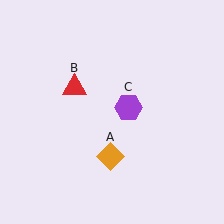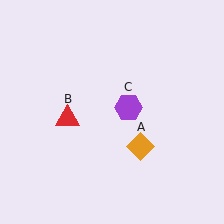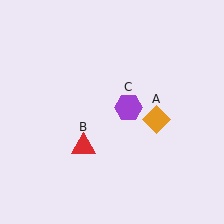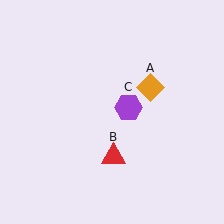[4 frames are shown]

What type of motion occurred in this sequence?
The orange diamond (object A), red triangle (object B) rotated counterclockwise around the center of the scene.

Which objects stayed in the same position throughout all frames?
Purple hexagon (object C) remained stationary.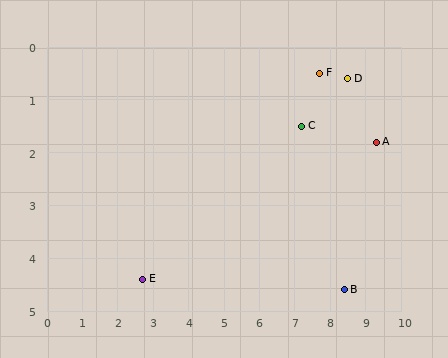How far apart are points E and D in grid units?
Points E and D are about 6.9 grid units apart.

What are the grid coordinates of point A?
Point A is at approximately (9.3, 1.8).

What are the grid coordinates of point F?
Point F is at approximately (7.7, 0.5).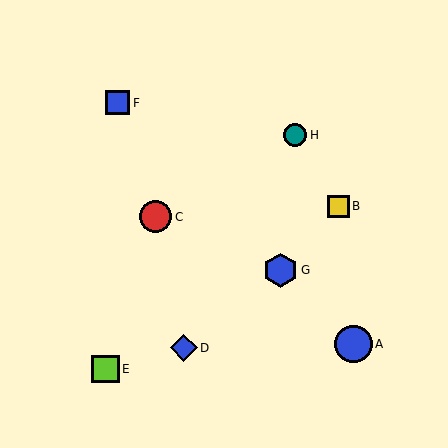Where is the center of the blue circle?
The center of the blue circle is at (353, 344).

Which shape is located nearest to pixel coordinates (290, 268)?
The blue hexagon (labeled G) at (281, 270) is nearest to that location.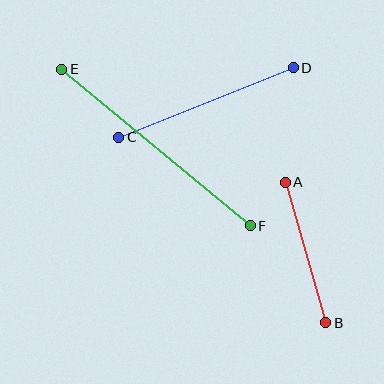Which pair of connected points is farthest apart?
Points E and F are farthest apart.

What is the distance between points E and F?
The distance is approximately 245 pixels.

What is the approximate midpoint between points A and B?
The midpoint is at approximately (305, 253) pixels.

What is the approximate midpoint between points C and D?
The midpoint is at approximately (206, 102) pixels.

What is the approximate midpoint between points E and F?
The midpoint is at approximately (156, 148) pixels.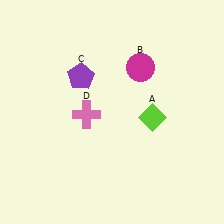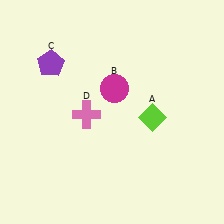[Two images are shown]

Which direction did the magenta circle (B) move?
The magenta circle (B) moved left.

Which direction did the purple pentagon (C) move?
The purple pentagon (C) moved left.